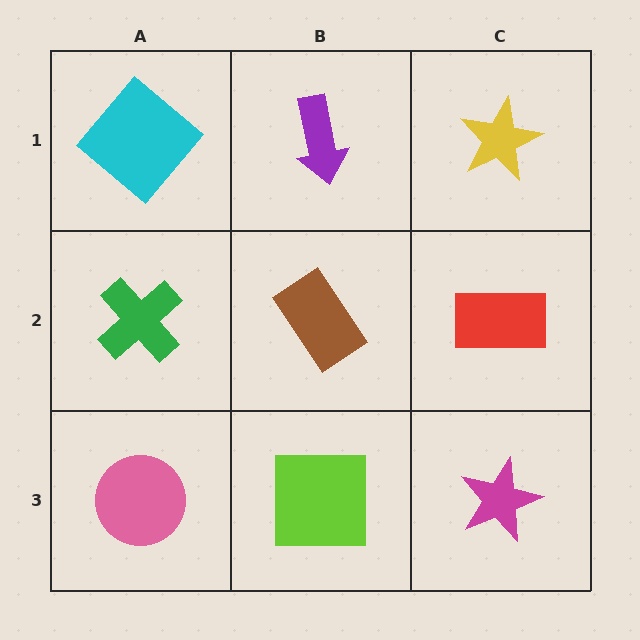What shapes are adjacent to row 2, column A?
A cyan diamond (row 1, column A), a pink circle (row 3, column A), a brown rectangle (row 2, column B).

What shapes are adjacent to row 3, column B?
A brown rectangle (row 2, column B), a pink circle (row 3, column A), a magenta star (row 3, column C).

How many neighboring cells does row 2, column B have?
4.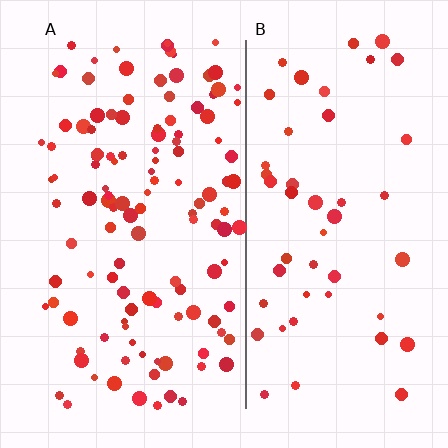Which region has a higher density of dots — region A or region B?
A (the left).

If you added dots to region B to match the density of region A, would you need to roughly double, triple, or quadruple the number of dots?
Approximately double.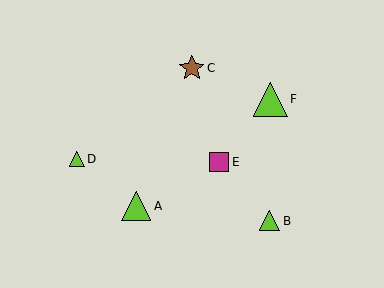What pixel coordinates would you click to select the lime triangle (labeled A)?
Click at (136, 206) to select the lime triangle A.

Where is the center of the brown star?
The center of the brown star is at (192, 68).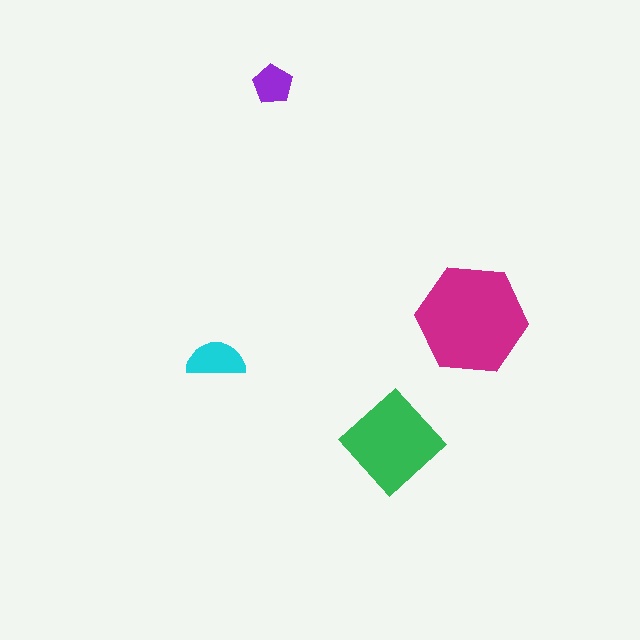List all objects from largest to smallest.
The magenta hexagon, the green diamond, the cyan semicircle, the purple pentagon.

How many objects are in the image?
There are 4 objects in the image.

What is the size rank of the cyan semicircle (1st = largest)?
3rd.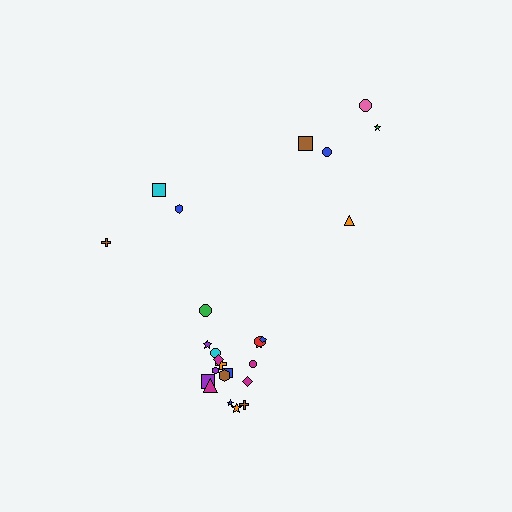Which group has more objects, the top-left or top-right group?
The top-right group.